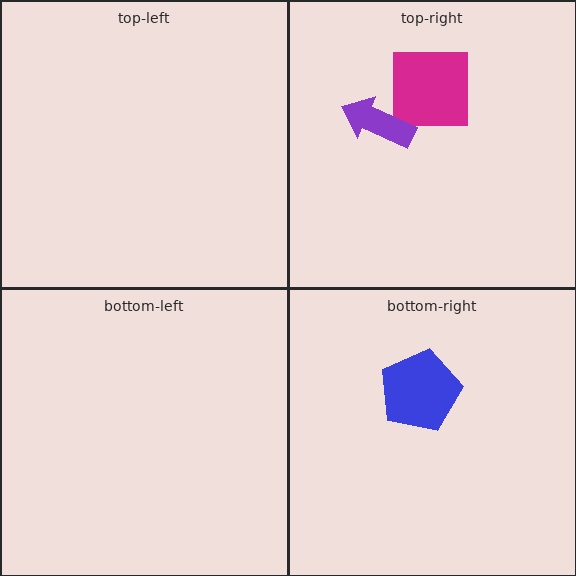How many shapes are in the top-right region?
2.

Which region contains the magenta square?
The top-right region.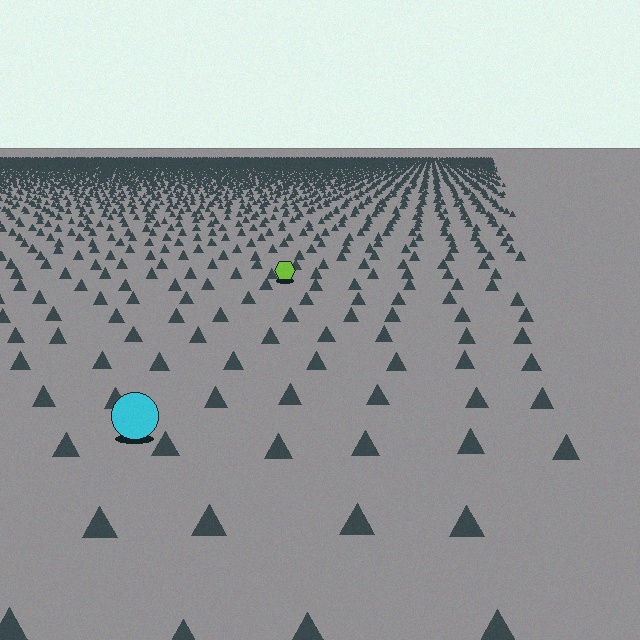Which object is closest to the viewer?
The cyan circle is closest. The texture marks near it are larger and more spread out.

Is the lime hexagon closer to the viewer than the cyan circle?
No. The cyan circle is closer — you can tell from the texture gradient: the ground texture is coarser near it.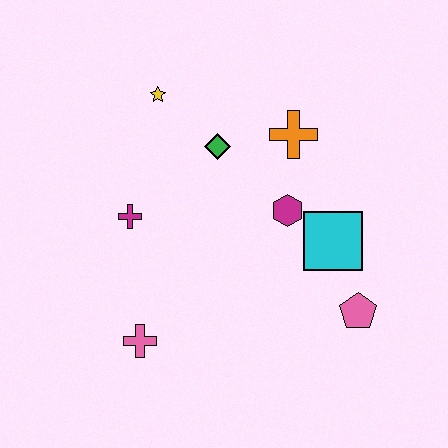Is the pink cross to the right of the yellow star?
No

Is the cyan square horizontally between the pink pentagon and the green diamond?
Yes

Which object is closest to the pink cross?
The magenta cross is closest to the pink cross.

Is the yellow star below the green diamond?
No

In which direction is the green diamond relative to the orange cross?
The green diamond is to the left of the orange cross.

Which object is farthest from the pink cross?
The orange cross is farthest from the pink cross.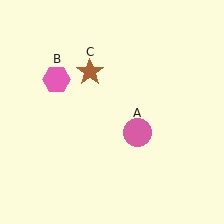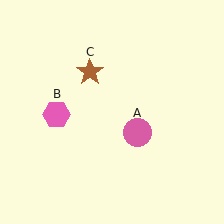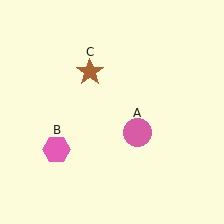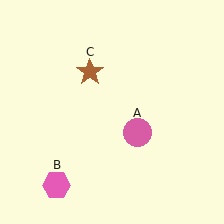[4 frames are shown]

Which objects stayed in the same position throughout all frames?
Pink circle (object A) and brown star (object C) remained stationary.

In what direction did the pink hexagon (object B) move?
The pink hexagon (object B) moved down.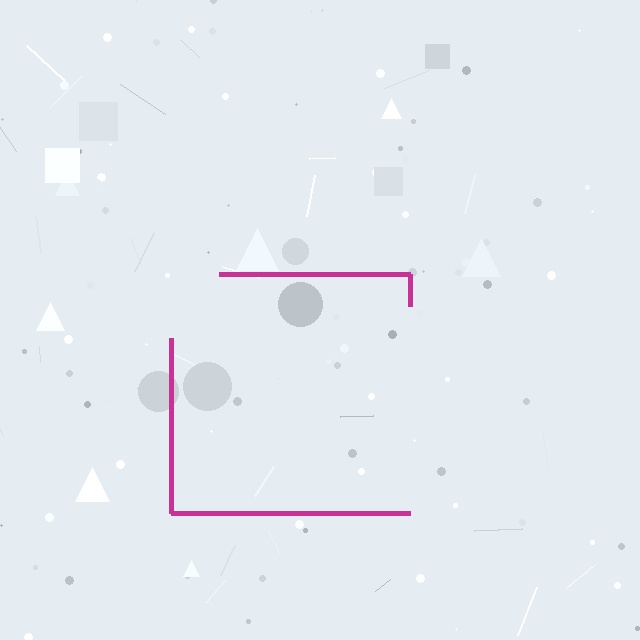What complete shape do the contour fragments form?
The contour fragments form a square.